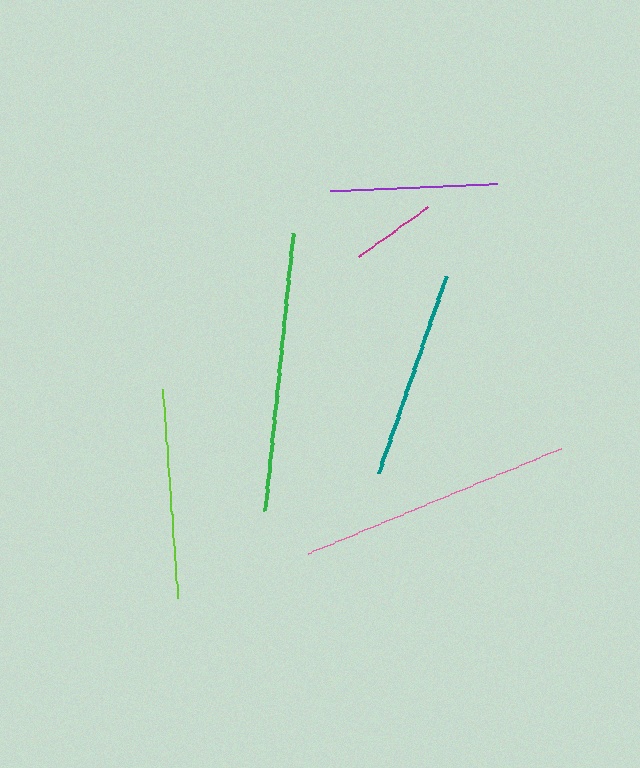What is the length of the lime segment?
The lime segment is approximately 210 pixels long.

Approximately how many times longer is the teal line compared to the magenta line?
The teal line is approximately 2.4 times the length of the magenta line.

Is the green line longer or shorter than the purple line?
The green line is longer than the purple line.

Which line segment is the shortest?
The magenta line is the shortest at approximately 86 pixels.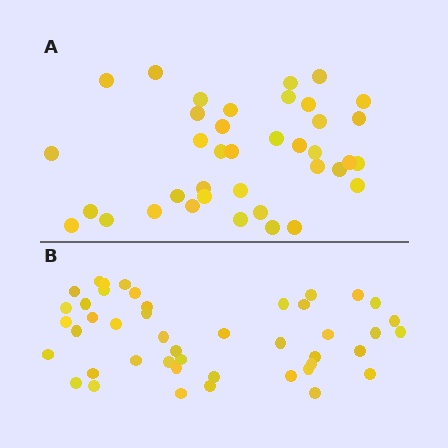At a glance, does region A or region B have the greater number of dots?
Region B (the bottom region) has more dots.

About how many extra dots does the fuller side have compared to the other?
Region B has roughly 8 or so more dots than region A.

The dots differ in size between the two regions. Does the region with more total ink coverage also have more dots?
No. Region A has more total ink coverage because its dots are larger, but region B actually contains more individual dots. Total area can be misleading — the number of items is what matters here.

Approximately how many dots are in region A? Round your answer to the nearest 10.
About 40 dots. (The exact count is 38, which rounds to 40.)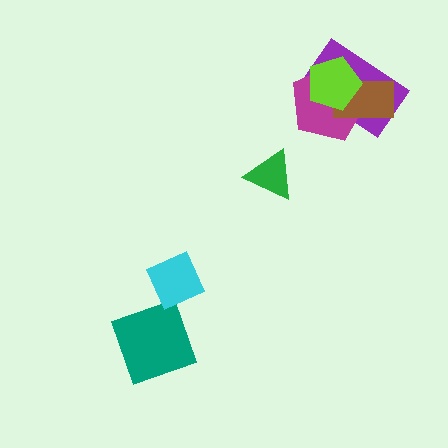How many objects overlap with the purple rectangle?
3 objects overlap with the purple rectangle.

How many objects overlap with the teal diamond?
1 object overlaps with the teal diamond.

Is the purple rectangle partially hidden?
Yes, it is partially covered by another shape.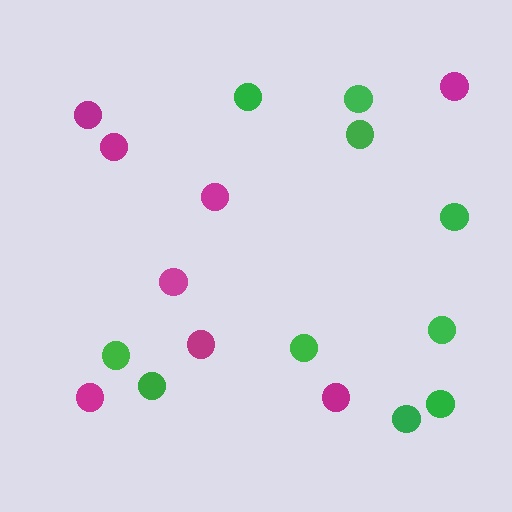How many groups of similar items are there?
There are 2 groups: one group of magenta circles (8) and one group of green circles (10).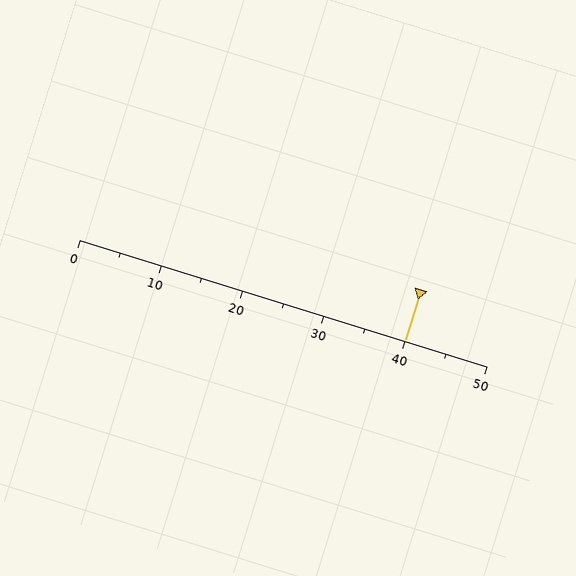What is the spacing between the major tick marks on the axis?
The major ticks are spaced 10 apart.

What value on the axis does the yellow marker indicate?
The marker indicates approximately 40.